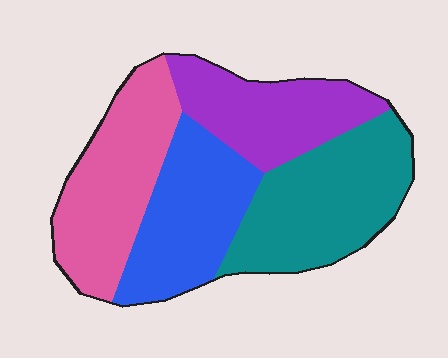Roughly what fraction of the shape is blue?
Blue covers 24% of the shape.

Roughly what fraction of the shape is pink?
Pink covers roughly 25% of the shape.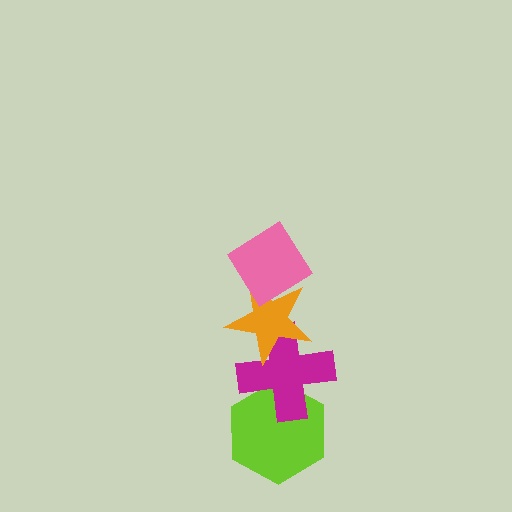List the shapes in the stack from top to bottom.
From top to bottom: the pink diamond, the orange star, the magenta cross, the lime hexagon.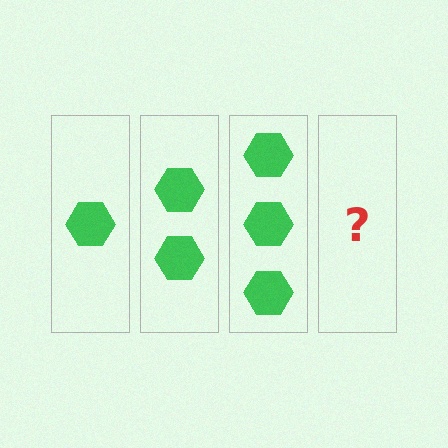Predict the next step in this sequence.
The next step is 4 hexagons.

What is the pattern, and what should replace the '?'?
The pattern is that each step adds one more hexagon. The '?' should be 4 hexagons.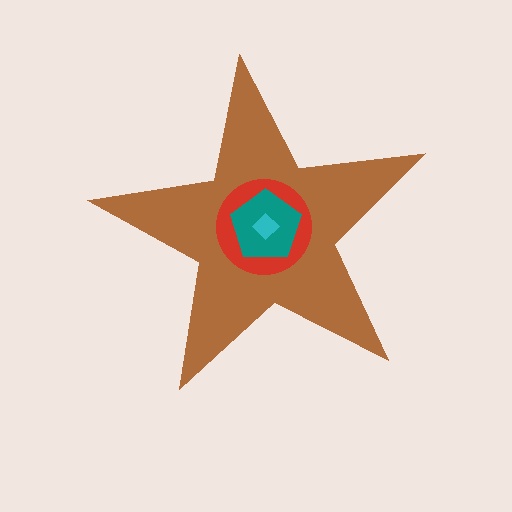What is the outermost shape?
The brown star.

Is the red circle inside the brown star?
Yes.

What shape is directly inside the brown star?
The red circle.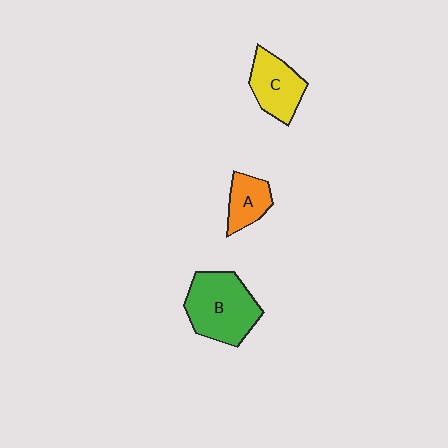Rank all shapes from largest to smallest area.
From largest to smallest: B (green), C (yellow), A (orange).